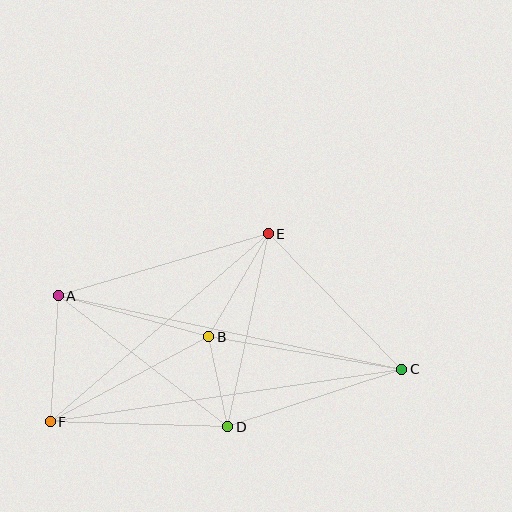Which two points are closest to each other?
Points B and D are closest to each other.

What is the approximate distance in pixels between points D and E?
The distance between D and E is approximately 197 pixels.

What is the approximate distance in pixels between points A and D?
The distance between A and D is approximately 214 pixels.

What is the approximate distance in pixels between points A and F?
The distance between A and F is approximately 126 pixels.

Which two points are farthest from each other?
Points C and F are farthest from each other.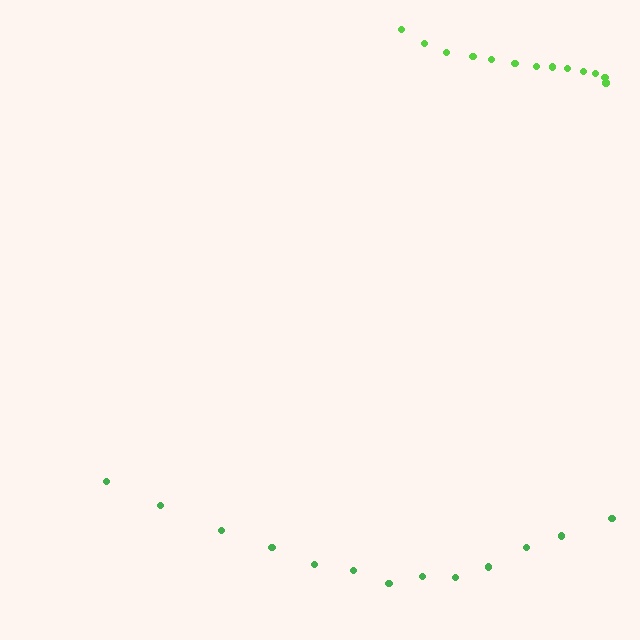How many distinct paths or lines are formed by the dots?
There are 2 distinct paths.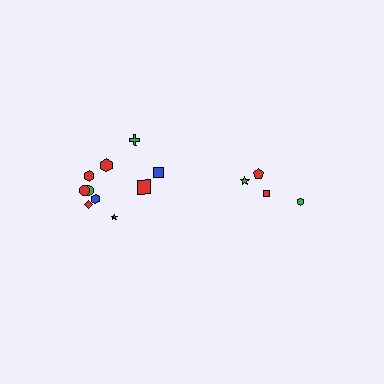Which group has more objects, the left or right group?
The left group.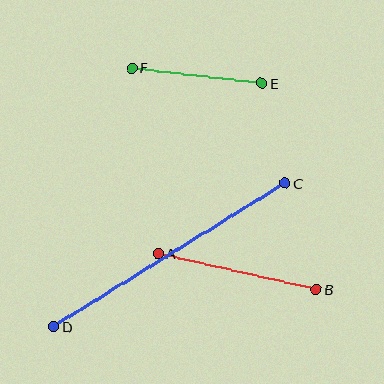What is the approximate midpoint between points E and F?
The midpoint is at approximately (197, 76) pixels.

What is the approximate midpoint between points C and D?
The midpoint is at approximately (169, 255) pixels.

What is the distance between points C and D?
The distance is approximately 273 pixels.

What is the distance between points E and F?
The distance is approximately 131 pixels.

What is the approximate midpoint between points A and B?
The midpoint is at approximately (237, 271) pixels.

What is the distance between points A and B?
The distance is approximately 162 pixels.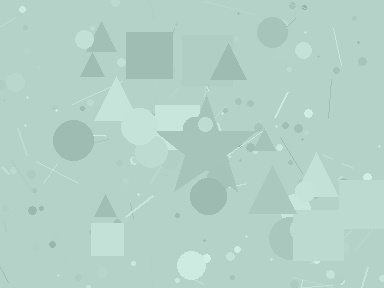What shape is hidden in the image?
A star is hidden in the image.